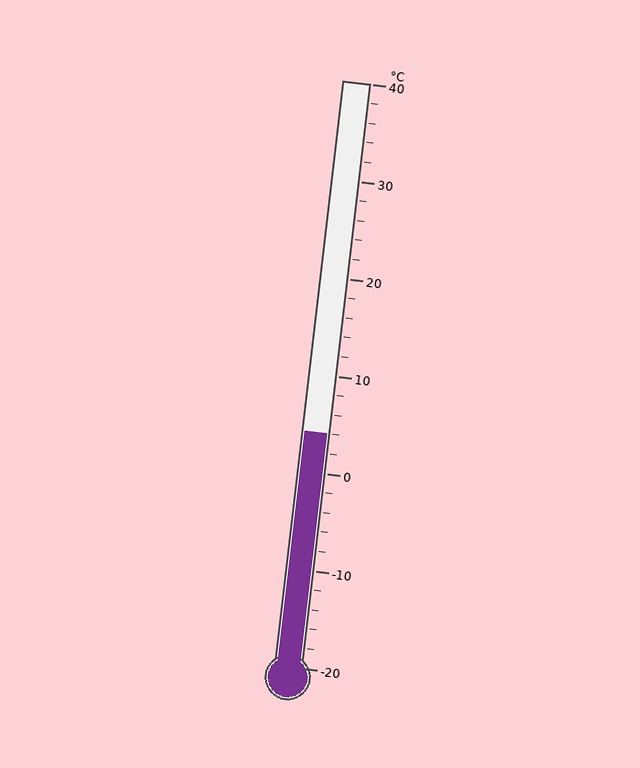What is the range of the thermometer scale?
The thermometer scale ranges from -20°C to 40°C.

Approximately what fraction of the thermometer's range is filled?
The thermometer is filled to approximately 40% of its range.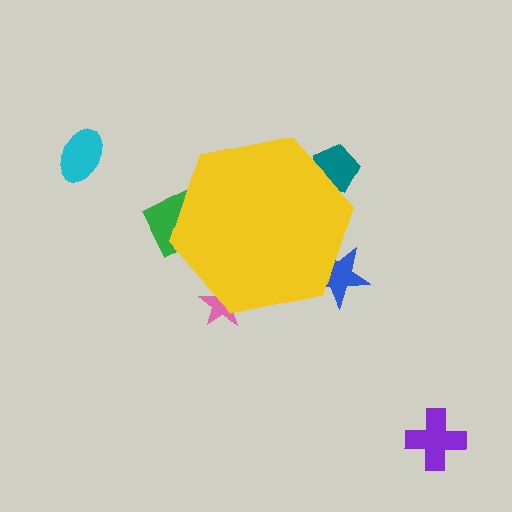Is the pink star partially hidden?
Yes, the pink star is partially hidden behind the yellow hexagon.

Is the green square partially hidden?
Yes, the green square is partially hidden behind the yellow hexagon.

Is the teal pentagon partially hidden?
Yes, the teal pentagon is partially hidden behind the yellow hexagon.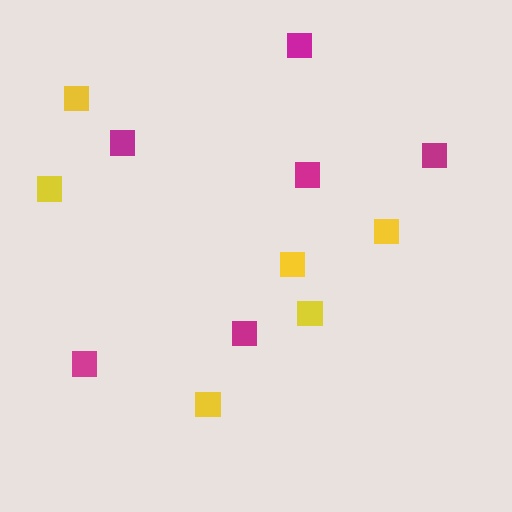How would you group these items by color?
There are 2 groups: one group of yellow squares (6) and one group of magenta squares (6).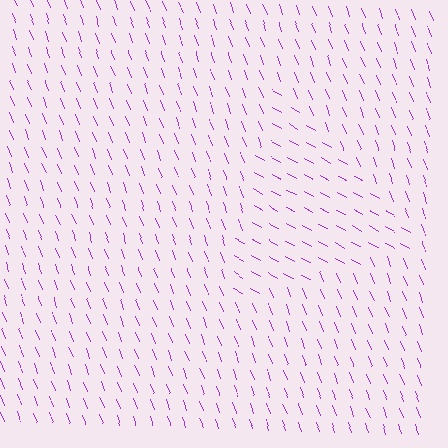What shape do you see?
I see a triangle.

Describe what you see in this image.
The image is filled with small purple line segments. A triangle region in the image has lines oriented differently from the surrounding lines, creating a visible texture boundary.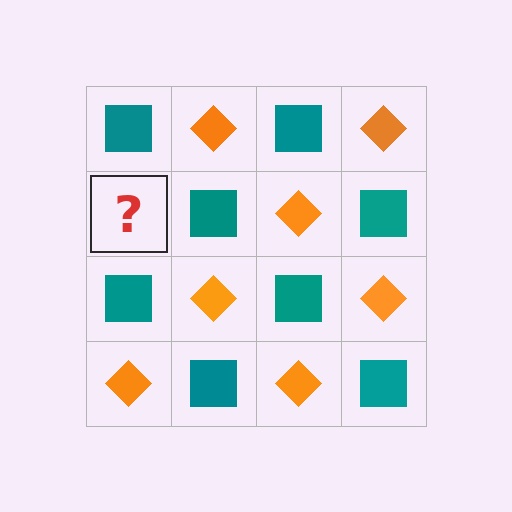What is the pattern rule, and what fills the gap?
The rule is that it alternates teal square and orange diamond in a checkerboard pattern. The gap should be filled with an orange diamond.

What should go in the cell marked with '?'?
The missing cell should contain an orange diamond.